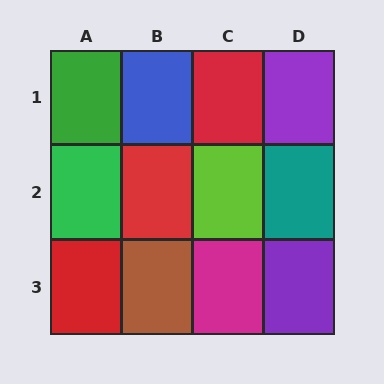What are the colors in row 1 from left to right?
Green, blue, red, purple.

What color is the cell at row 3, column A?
Red.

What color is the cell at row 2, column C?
Lime.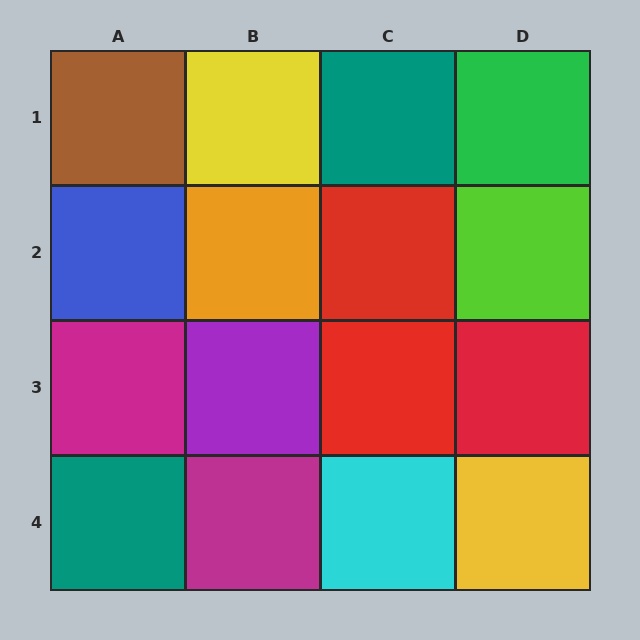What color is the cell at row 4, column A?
Teal.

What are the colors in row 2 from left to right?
Blue, orange, red, lime.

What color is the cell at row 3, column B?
Purple.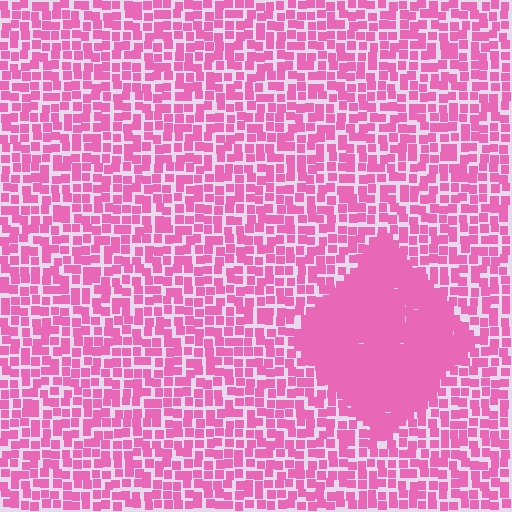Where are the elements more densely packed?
The elements are more densely packed inside the diamond boundary.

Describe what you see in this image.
The image contains small pink elements arranged at two different densities. A diamond-shaped region is visible where the elements are more densely packed than the surrounding area.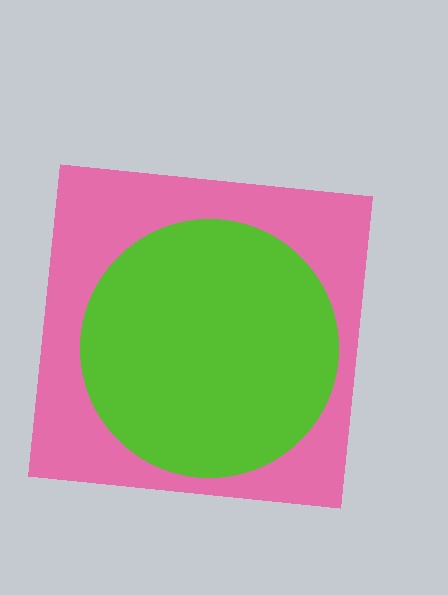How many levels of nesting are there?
2.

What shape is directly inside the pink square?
The lime circle.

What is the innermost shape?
The lime circle.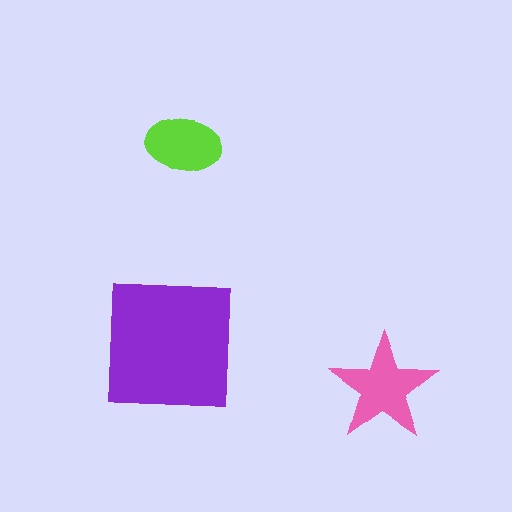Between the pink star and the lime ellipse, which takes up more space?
The pink star.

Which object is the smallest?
The lime ellipse.